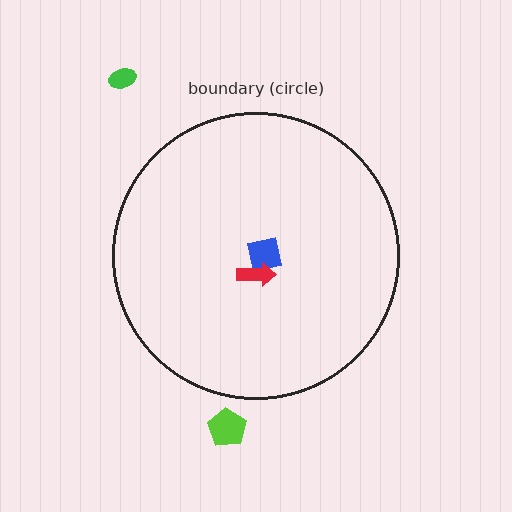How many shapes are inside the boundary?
2 inside, 2 outside.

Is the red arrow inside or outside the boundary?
Inside.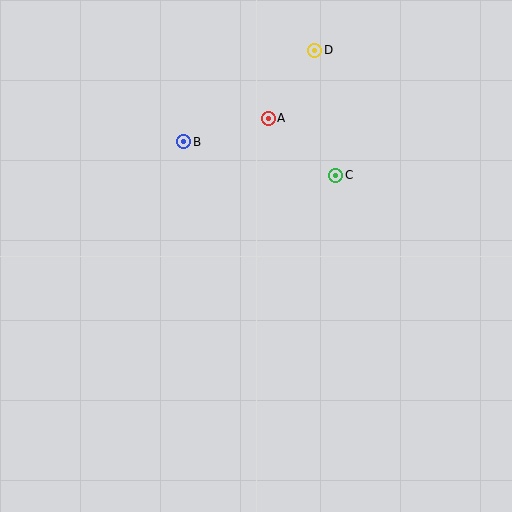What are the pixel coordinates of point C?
Point C is at (336, 175).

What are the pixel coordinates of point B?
Point B is at (184, 142).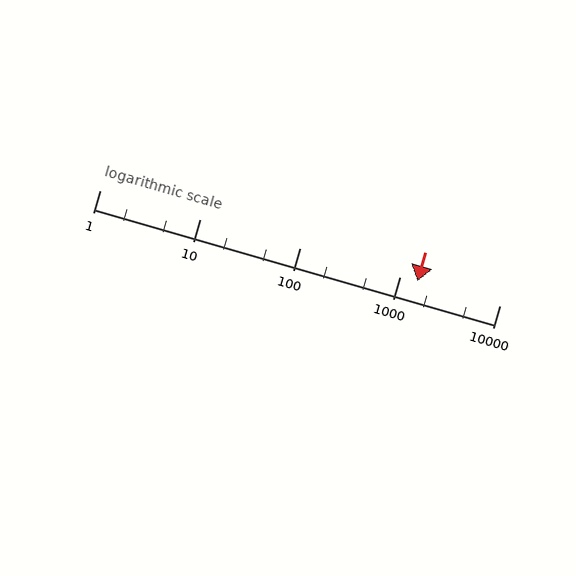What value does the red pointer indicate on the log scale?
The pointer indicates approximately 1500.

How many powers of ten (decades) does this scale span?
The scale spans 4 decades, from 1 to 10000.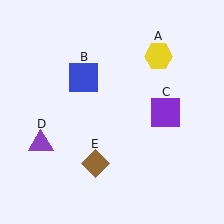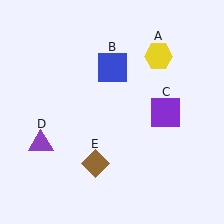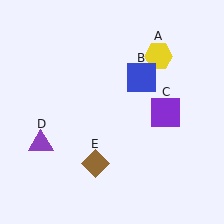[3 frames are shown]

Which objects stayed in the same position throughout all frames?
Yellow hexagon (object A) and purple square (object C) and purple triangle (object D) and brown diamond (object E) remained stationary.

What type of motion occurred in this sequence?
The blue square (object B) rotated clockwise around the center of the scene.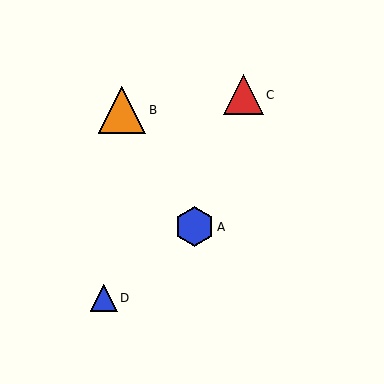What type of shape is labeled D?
Shape D is a blue triangle.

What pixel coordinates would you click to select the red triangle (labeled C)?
Click at (243, 95) to select the red triangle C.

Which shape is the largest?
The orange triangle (labeled B) is the largest.